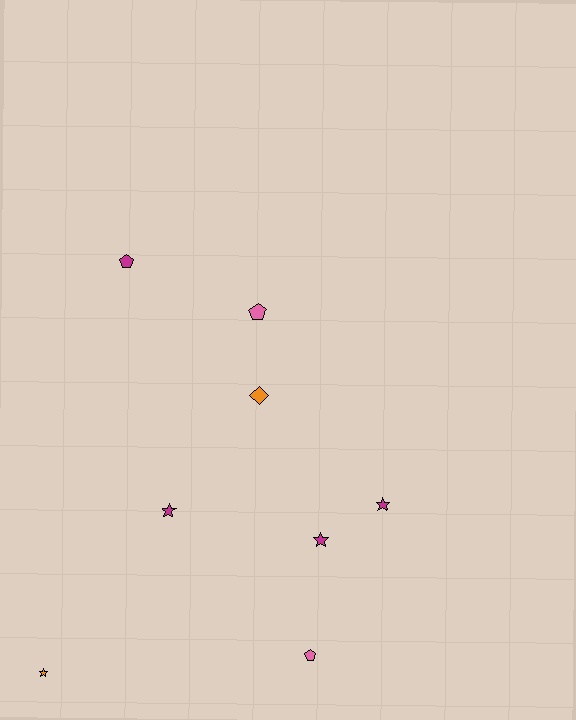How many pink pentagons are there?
There are 2 pink pentagons.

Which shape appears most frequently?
Star, with 4 objects.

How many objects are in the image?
There are 8 objects.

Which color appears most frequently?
Magenta, with 4 objects.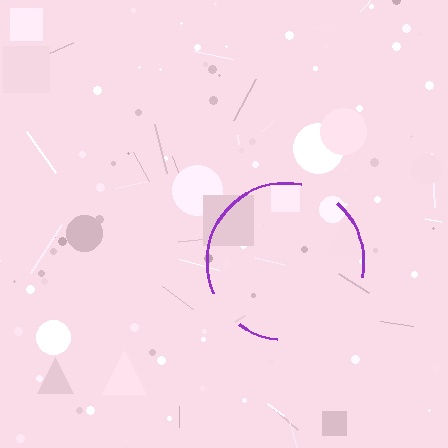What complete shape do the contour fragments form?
The contour fragments form a circle.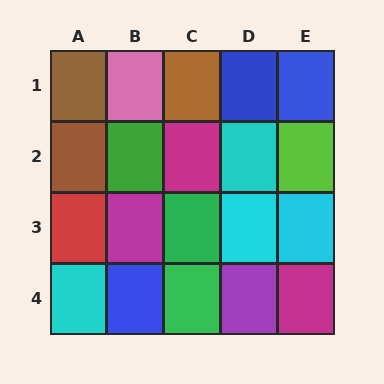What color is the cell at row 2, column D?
Cyan.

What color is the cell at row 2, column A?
Brown.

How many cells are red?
1 cell is red.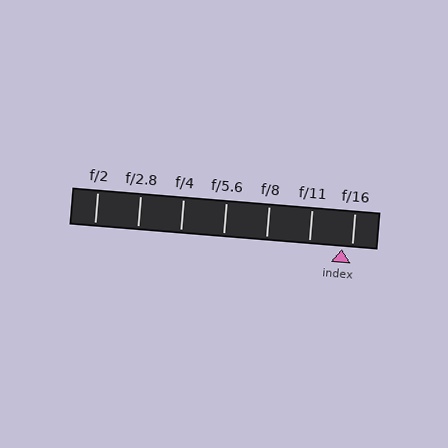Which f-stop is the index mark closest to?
The index mark is closest to f/16.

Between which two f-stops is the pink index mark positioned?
The index mark is between f/11 and f/16.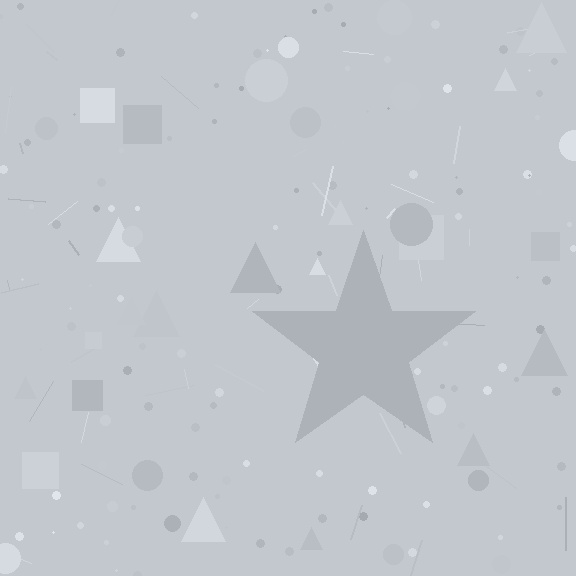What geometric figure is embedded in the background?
A star is embedded in the background.